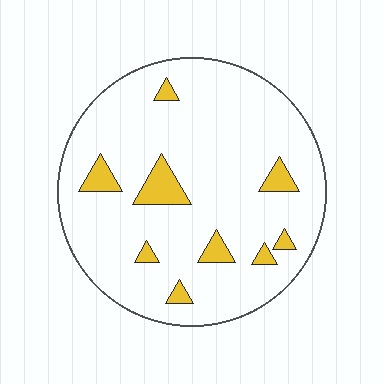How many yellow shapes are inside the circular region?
9.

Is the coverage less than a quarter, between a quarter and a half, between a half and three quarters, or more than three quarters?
Less than a quarter.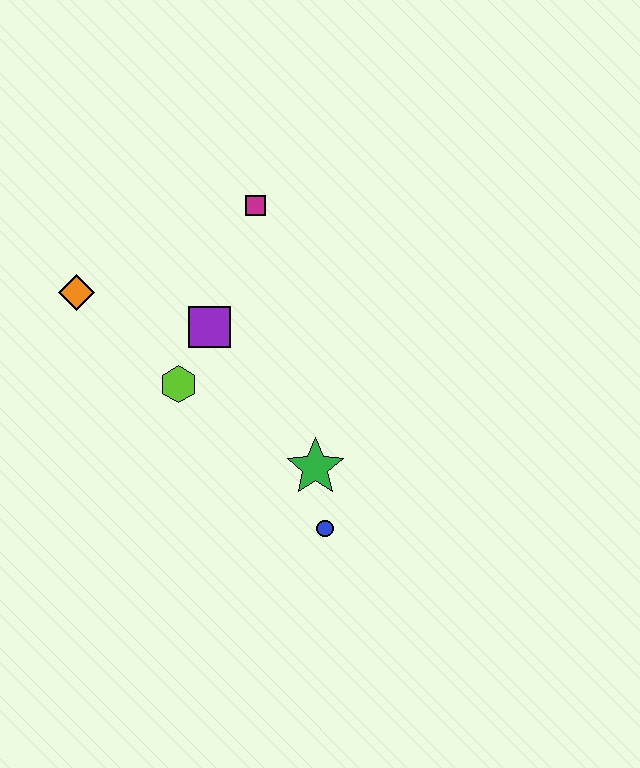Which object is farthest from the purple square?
The blue circle is farthest from the purple square.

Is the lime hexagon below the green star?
No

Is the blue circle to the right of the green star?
Yes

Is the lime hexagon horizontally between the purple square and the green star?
No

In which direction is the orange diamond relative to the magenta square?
The orange diamond is to the left of the magenta square.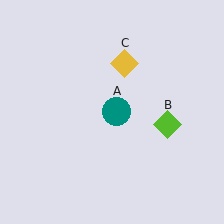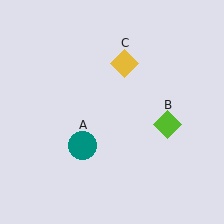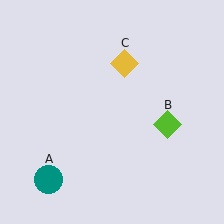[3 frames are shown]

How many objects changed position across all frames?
1 object changed position: teal circle (object A).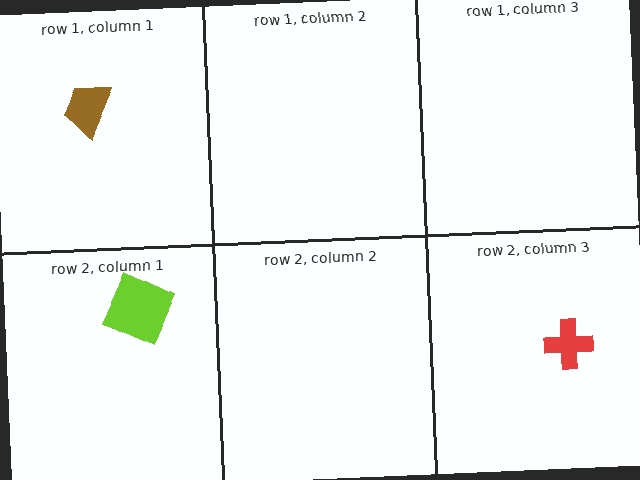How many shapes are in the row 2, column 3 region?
1.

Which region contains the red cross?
The row 2, column 3 region.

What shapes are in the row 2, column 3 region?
The red cross.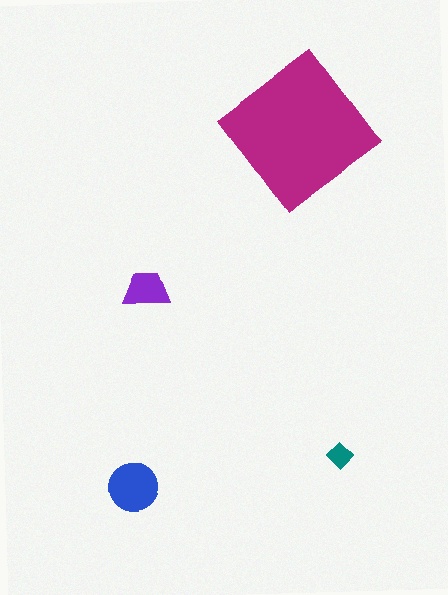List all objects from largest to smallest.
The magenta diamond, the blue circle, the purple trapezoid, the teal diamond.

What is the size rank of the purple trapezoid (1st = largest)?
3rd.